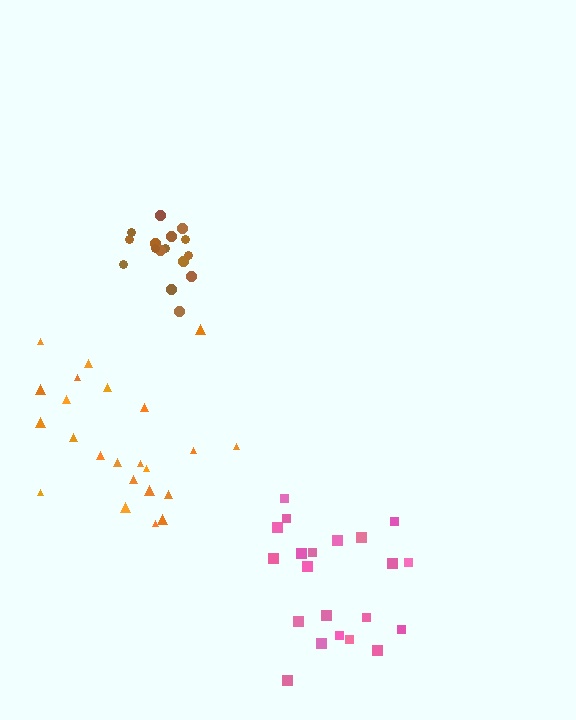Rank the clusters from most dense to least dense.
brown, pink, orange.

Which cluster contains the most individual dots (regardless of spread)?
Orange (23).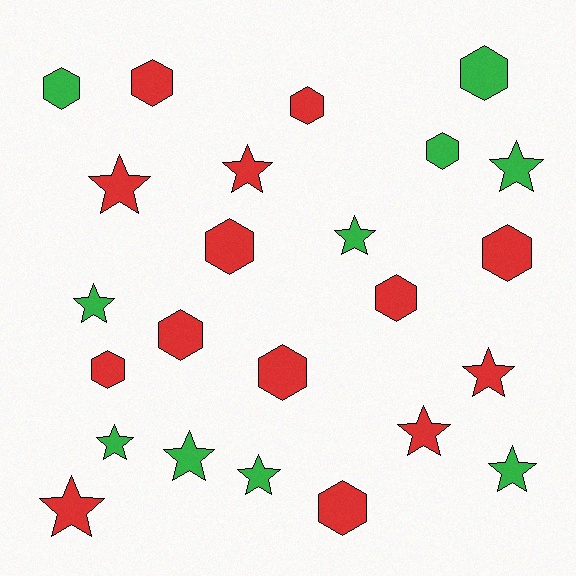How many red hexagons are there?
There are 9 red hexagons.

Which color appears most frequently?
Red, with 14 objects.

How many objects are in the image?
There are 24 objects.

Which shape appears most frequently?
Star, with 12 objects.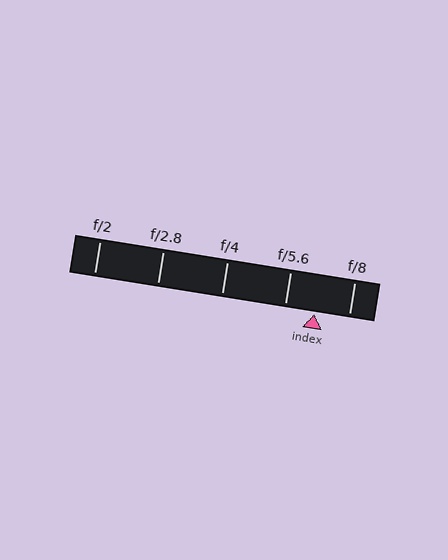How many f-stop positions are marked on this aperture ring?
There are 5 f-stop positions marked.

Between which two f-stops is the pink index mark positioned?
The index mark is between f/5.6 and f/8.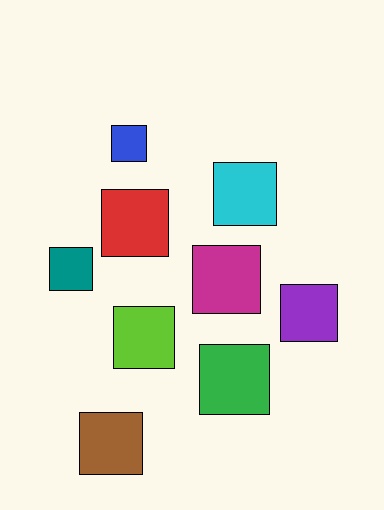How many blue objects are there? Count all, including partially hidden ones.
There is 1 blue object.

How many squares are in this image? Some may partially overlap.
There are 9 squares.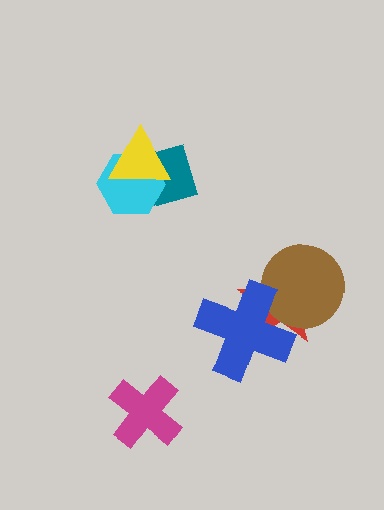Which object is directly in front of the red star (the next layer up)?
The brown circle is directly in front of the red star.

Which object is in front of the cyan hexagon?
The yellow triangle is in front of the cyan hexagon.